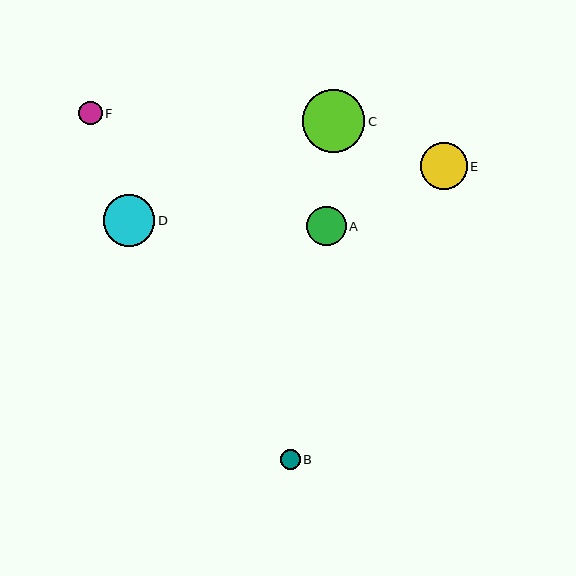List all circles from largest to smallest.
From largest to smallest: C, D, E, A, F, B.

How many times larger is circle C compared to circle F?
Circle C is approximately 2.7 times the size of circle F.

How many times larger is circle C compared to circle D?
Circle C is approximately 1.2 times the size of circle D.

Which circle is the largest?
Circle C is the largest with a size of approximately 63 pixels.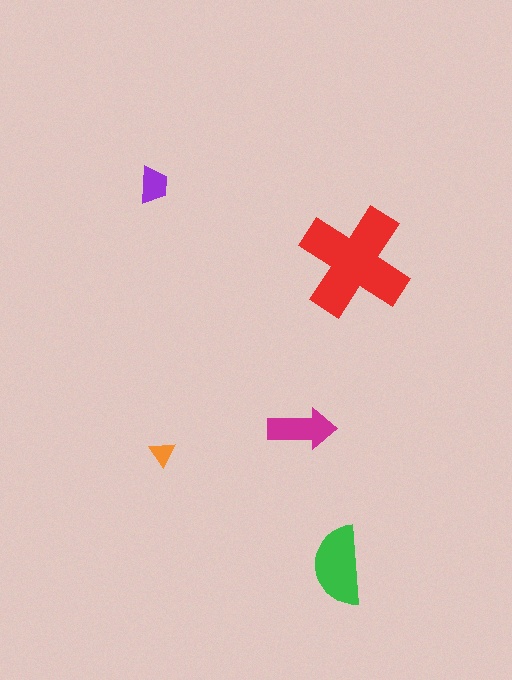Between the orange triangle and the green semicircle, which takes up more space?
The green semicircle.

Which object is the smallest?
The orange triangle.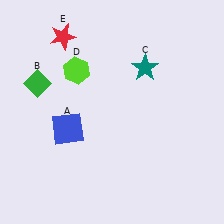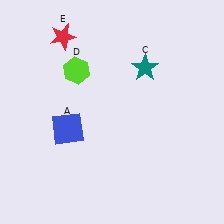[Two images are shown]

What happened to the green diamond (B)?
The green diamond (B) was removed in Image 2. It was in the top-left area of Image 1.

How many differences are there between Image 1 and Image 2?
There is 1 difference between the two images.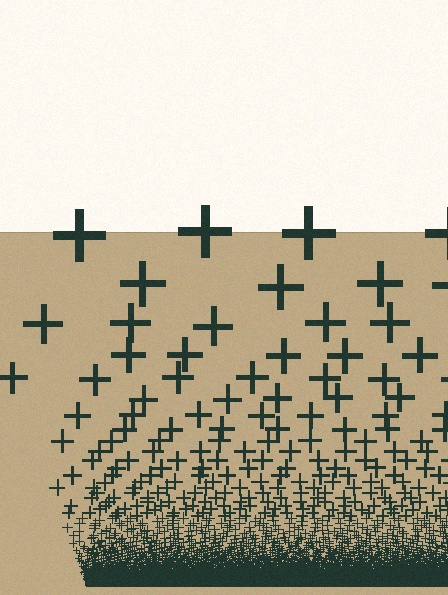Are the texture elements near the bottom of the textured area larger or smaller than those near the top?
Smaller. The gradient is inverted — elements near the bottom are smaller and denser.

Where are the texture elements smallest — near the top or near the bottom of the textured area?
Near the bottom.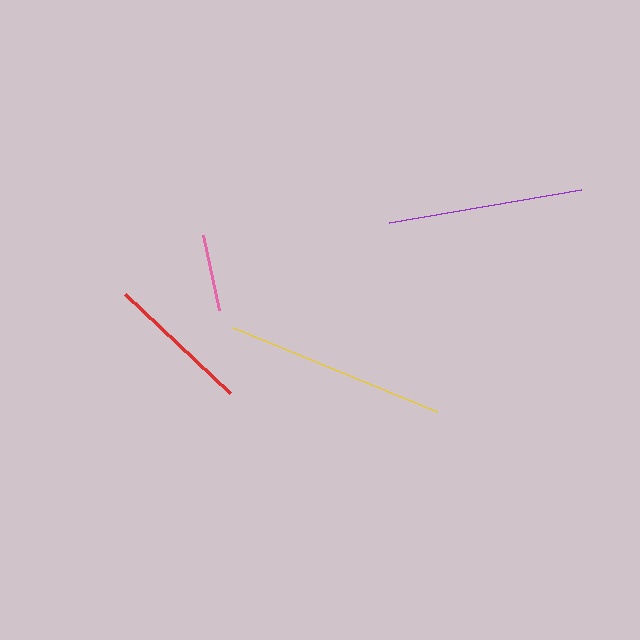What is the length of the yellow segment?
The yellow segment is approximately 221 pixels long.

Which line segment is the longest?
The yellow line is the longest at approximately 221 pixels.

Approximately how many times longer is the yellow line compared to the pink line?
The yellow line is approximately 2.9 times the length of the pink line.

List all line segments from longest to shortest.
From longest to shortest: yellow, purple, red, pink.